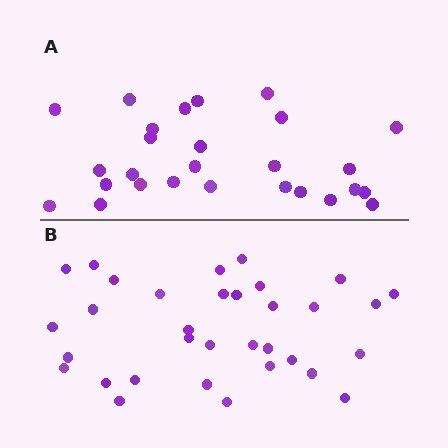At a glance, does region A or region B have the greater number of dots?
Region B (the bottom region) has more dots.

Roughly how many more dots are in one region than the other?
Region B has about 6 more dots than region A.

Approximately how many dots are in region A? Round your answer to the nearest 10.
About 30 dots. (The exact count is 27, which rounds to 30.)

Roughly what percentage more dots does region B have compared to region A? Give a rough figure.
About 20% more.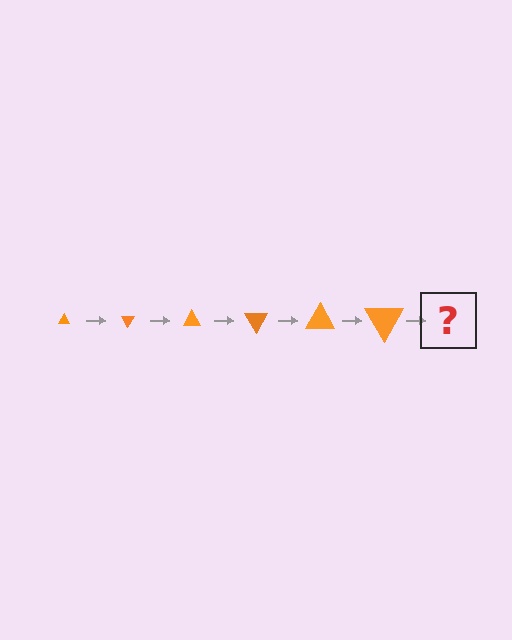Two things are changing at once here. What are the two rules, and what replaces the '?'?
The two rules are that the triangle grows larger each step and it rotates 60 degrees each step. The '?' should be a triangle, larger than the previous one and rotated 360 degrees from the start.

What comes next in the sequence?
The next element should be a triangle, larger than the previous one and rotated 360 degrees from the start.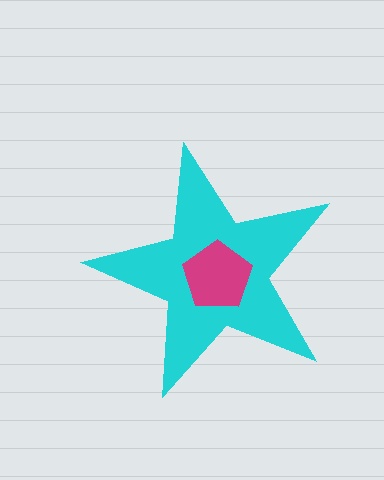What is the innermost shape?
The magenta pentagon.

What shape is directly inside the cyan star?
The magenta pentagon.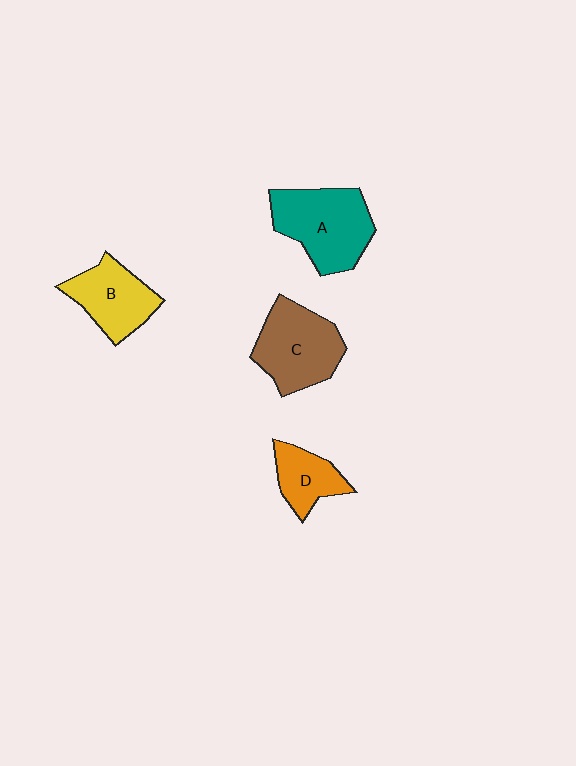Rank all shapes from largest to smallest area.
From largest to smallest: A (teal), C (brown), B (yellow), D (orange).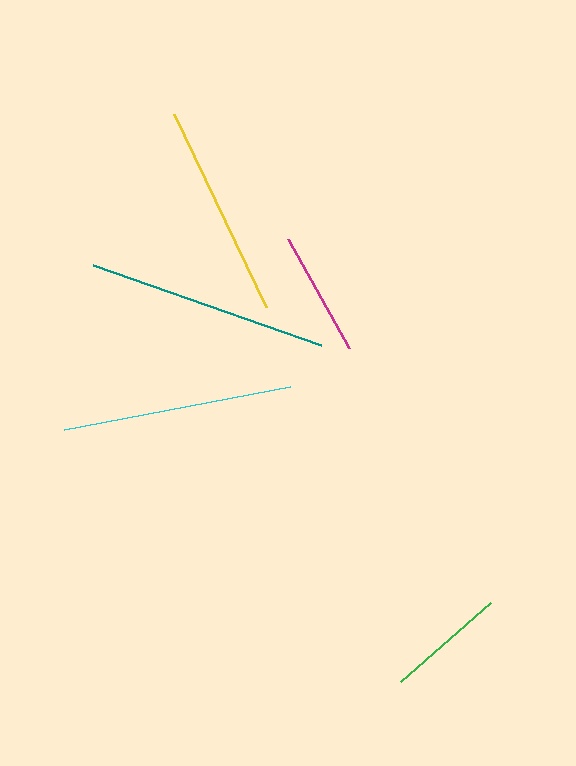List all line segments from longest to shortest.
From longest to shortest: teal, cyan, yellow, magenta, green.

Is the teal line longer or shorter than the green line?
The teal line is longer than the green line.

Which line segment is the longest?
The teal line is the longest at approximately 241 pixels.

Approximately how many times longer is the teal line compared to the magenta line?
The teal line is approximately 1.9 times the length of the magenta line.